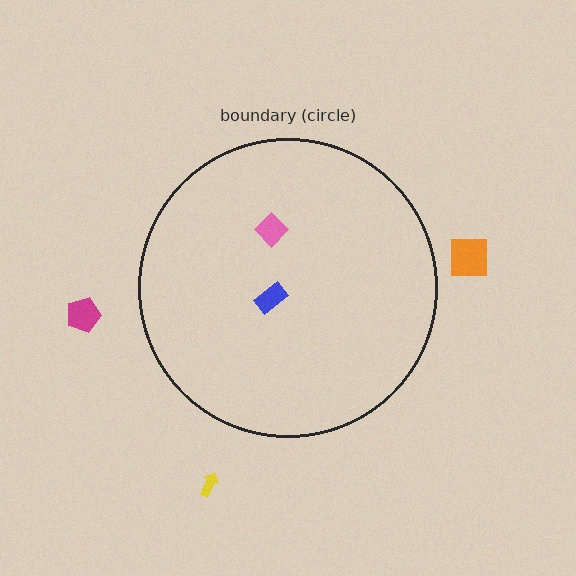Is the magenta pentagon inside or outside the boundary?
Outside.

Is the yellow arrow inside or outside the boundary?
Outside.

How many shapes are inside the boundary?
2 inside, 3 outside.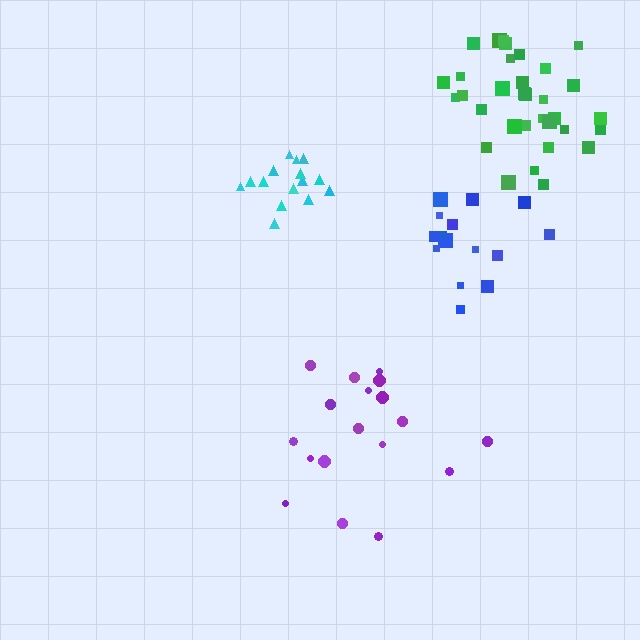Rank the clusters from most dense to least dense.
cyan, green, blue, purple.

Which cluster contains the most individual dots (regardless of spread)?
Green (33).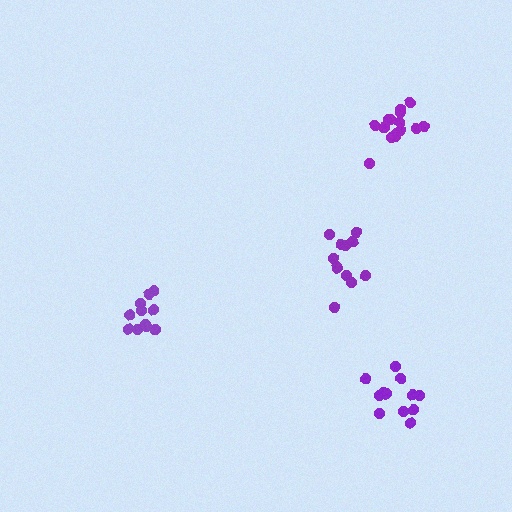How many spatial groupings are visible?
There are 4 spatial groupings.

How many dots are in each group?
Group 1: 12 dots, Group 2: 12 dots, Group 3: 11 dots, Group 4: 15 dots (50 total).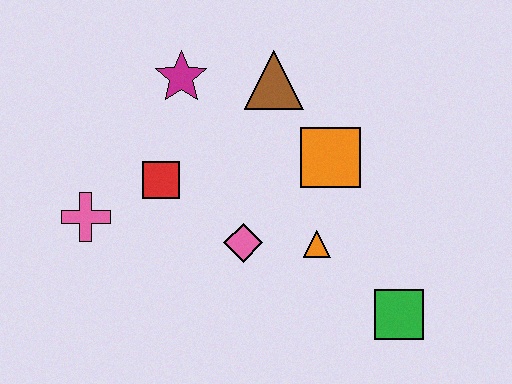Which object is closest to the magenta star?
The brown triangle is closest to the magenta star.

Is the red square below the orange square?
Yes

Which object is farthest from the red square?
The green square is farthest from the red square.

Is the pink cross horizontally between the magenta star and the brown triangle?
No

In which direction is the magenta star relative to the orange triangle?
The magenta star is above the orange triangle.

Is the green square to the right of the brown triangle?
Yes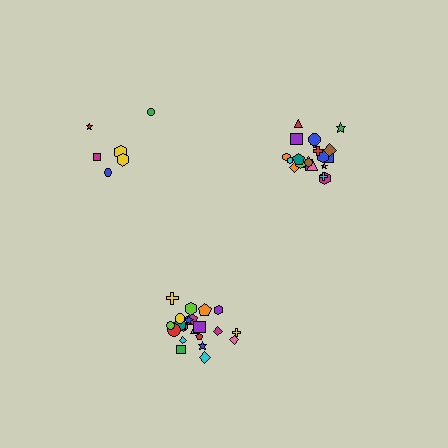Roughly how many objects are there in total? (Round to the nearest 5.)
Roughly 50 objects in total.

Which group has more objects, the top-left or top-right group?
The top-right group.